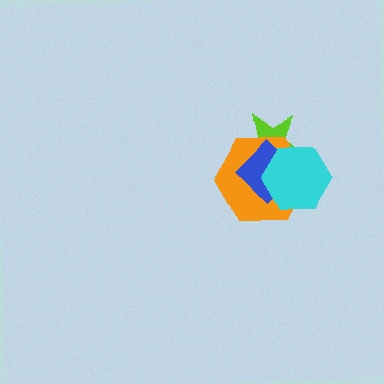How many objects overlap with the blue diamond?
3 objects overlap with the blue diamond.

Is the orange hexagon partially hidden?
Yes, it is partially covered by another shape.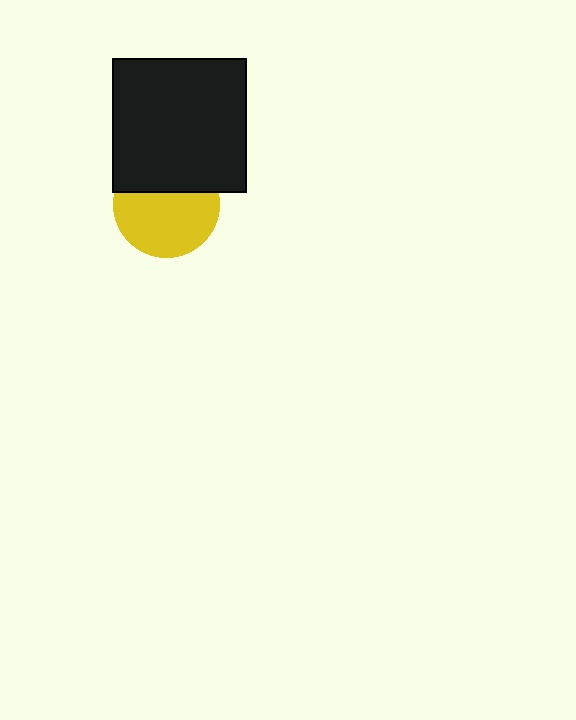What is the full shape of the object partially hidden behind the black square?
The partially hidden object is a yellow circle.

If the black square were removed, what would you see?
You would see the complete yellow circle.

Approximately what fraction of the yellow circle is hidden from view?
Roughly 37% of the yellow circle is hidden behind the black square.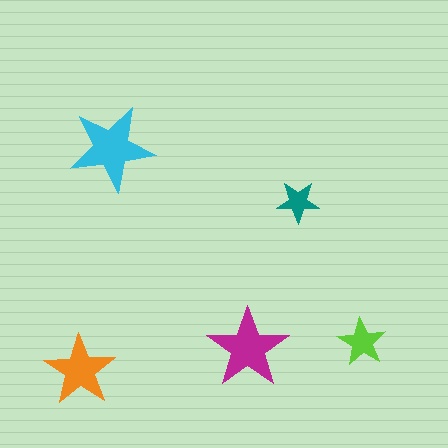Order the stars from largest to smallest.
the cyan one, the magenta one, the orange one, the lime one, the teal one.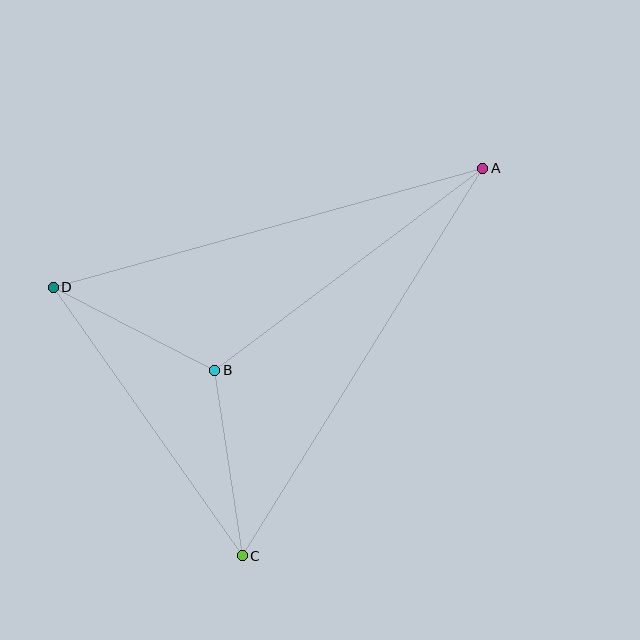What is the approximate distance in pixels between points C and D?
The distance between C and D is approximately 328 pixels.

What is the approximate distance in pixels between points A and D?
The distance between A and D is approximately 446 pixels.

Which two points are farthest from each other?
Points A and C are farthest from each other.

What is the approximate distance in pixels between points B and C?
The distance between B and C is approximately 187 pixels.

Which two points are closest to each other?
Points B and D are closest to each other.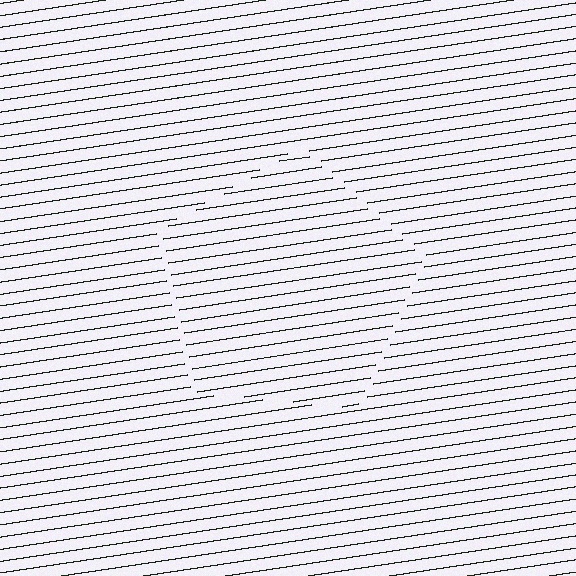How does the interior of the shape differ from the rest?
The interior of the shape contains the same grating, shifted by half a period — the contour is defined by the phase discontinuity where line-ends from the inner and outer gratings abut.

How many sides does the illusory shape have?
5 sides — the line-ends trace a pentagon.